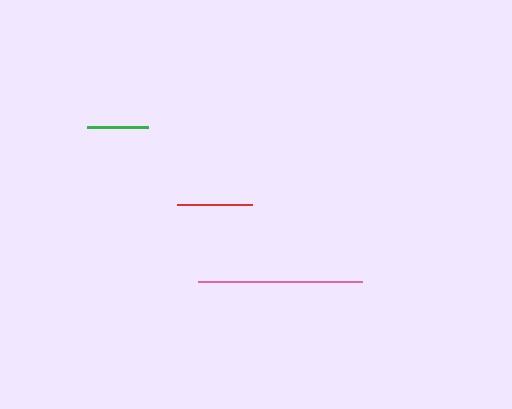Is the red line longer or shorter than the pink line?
The pink line is longer than the red line.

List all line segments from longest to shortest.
From longest to shortest: pink, red, green.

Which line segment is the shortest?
The green line is the shortest at approximately 61 pixels.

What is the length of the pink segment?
The pink segment is approximately 164 pixels long.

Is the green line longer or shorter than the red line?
The red line is longer than the green line.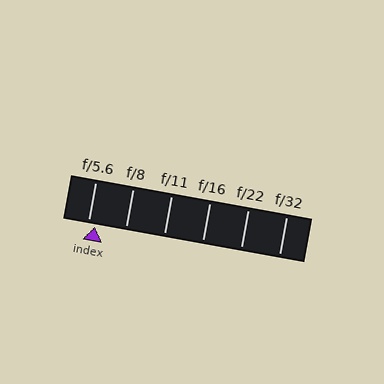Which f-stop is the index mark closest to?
The index mark is closest to f/5.6.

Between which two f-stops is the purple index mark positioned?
The index mark is between f/5.6 and f/8.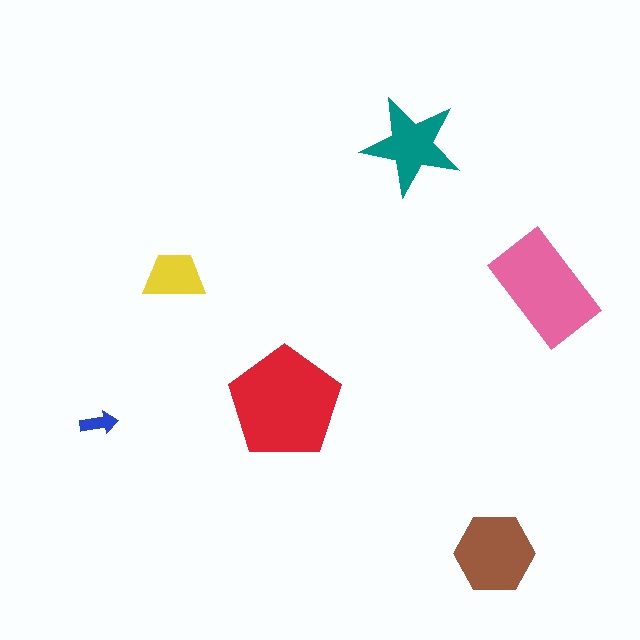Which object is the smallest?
The blue arrow.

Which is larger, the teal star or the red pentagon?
The red pentagon.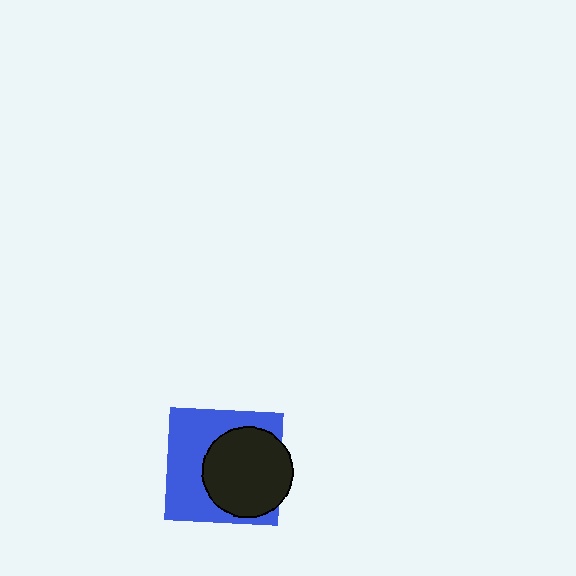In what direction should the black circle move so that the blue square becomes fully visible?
The black circle should move right. That is the shortest direction to clear the overlap and leave the blue square fully visible.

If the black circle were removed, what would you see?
You would see the complete blue square.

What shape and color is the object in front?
The object in front is a black circle.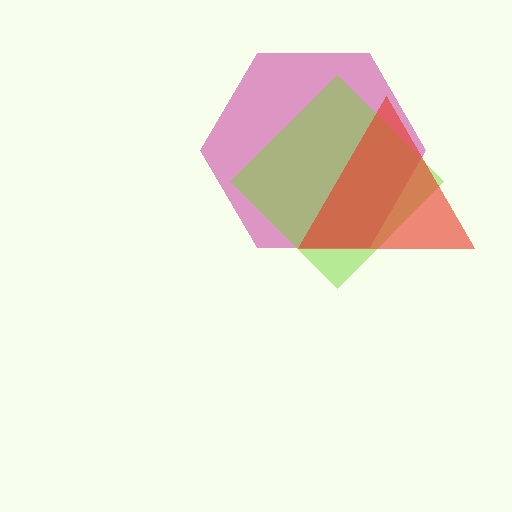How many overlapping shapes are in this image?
There are 3 overlapping shapes in the image.